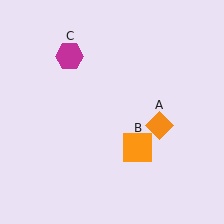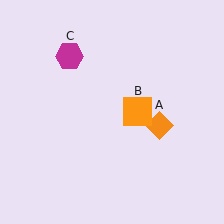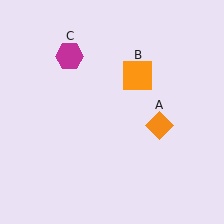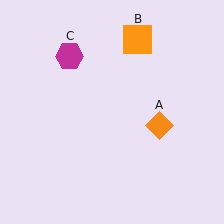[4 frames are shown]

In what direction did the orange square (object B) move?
The orange square (object B) moved up.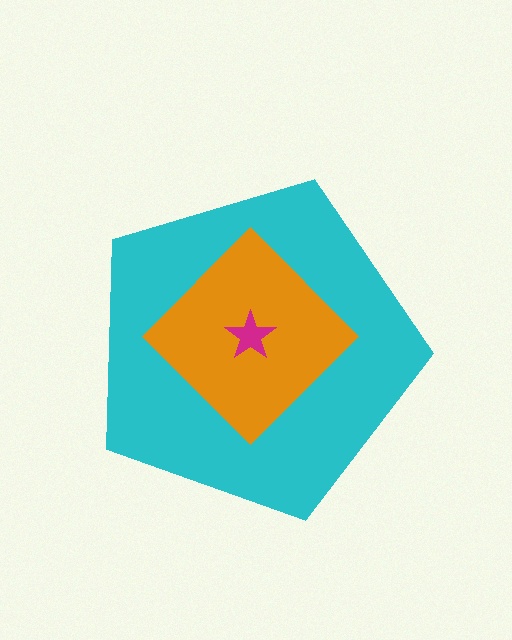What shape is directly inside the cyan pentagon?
The orange diamond.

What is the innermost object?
The magenta star.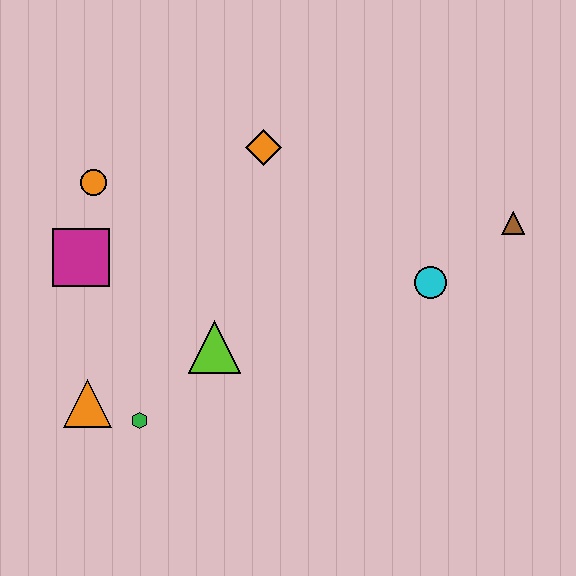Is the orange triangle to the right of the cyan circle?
No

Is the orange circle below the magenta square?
No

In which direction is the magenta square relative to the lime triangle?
The magenta square is to the left of the lime triangle.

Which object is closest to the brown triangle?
The cyan circle is closest to the brown triangle.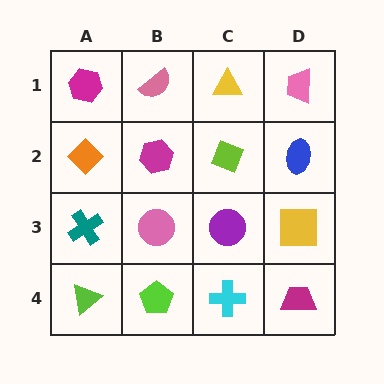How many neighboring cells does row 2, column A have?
3.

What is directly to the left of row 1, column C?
A pink semicircle.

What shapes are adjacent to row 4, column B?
A pink circle (row 3, column B), a lime triangle (row 4, column A), a cyan cross (row 4, column C).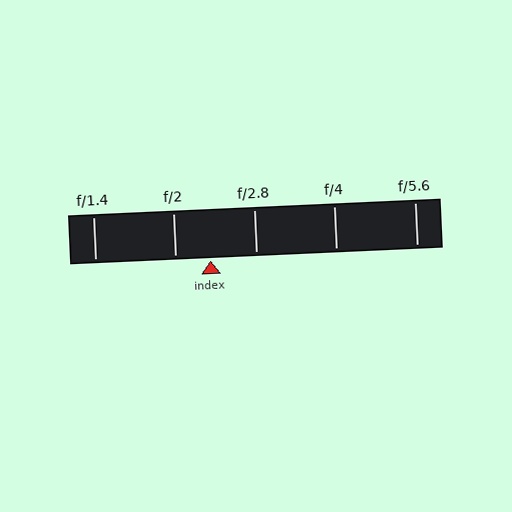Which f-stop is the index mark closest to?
The index mark is closest to f/2.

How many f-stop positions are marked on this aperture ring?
There are 5 f-stop positions marked.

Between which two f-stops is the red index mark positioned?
The index mark is between f/2 and f/2.8.